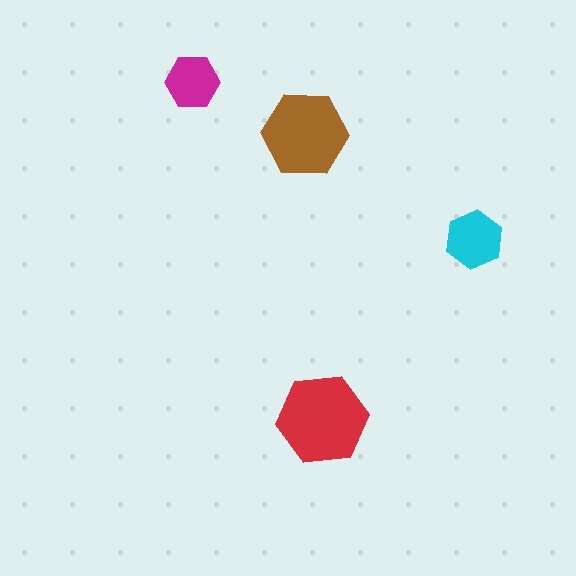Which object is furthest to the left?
The magenta hexagon is leftmost.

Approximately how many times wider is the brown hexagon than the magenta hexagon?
About 1.5 times wider.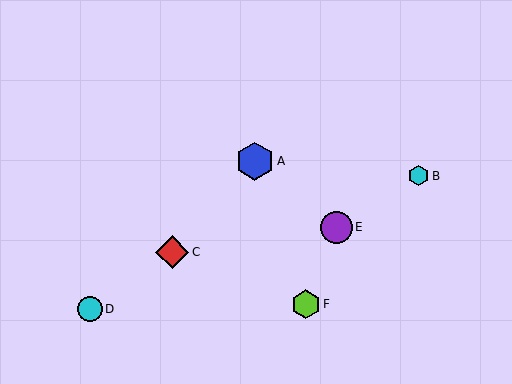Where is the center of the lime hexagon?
The center of the lime hexagon is at (306, 304).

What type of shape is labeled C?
Shape C is a red diamond.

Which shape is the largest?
The blue hexagon (labeled A) is the largest.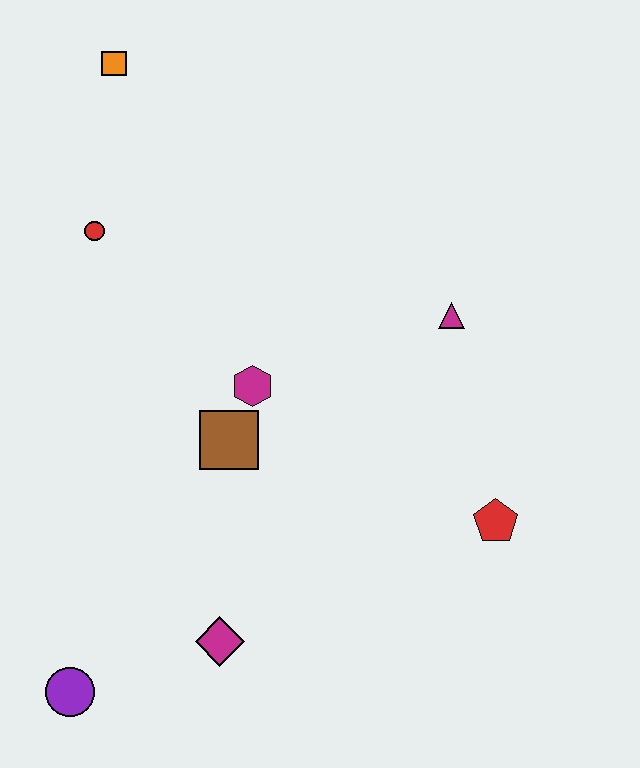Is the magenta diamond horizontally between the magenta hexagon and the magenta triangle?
No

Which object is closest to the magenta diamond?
The purple circle is closest to the magenta diamond.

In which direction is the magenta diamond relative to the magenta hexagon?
The magenta diamond is below the magenta hexagon.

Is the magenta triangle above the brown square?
Yes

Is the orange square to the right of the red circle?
Yes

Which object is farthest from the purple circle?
The orange square is farthest from the purple circle.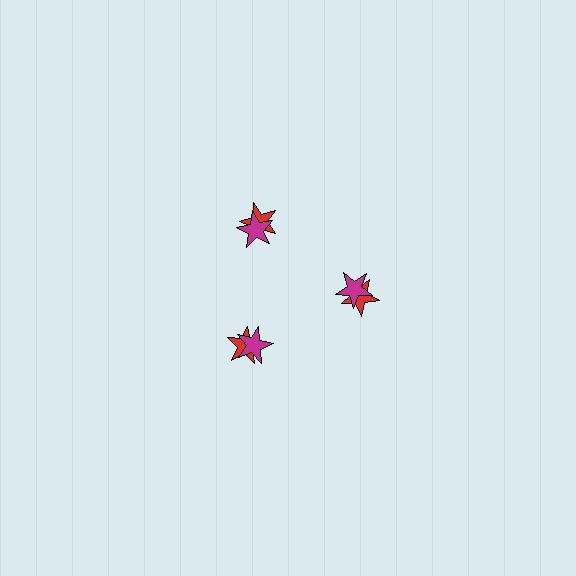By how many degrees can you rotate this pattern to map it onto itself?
The pattern maps onto itself every 120 degrees of rotation.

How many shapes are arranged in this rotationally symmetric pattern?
There are 6 shapes, arranged in 3 groups of 2.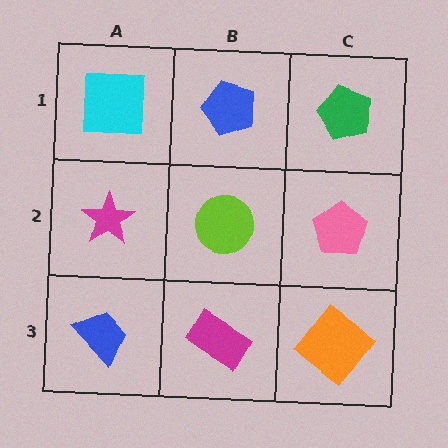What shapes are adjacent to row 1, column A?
A magenta star (row 2, column A), a blue pentagon (row 1, column B).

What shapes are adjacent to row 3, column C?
A pink pentagon (row 2, column C), a magenta rectangle (row 3, column B).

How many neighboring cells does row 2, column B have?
4.